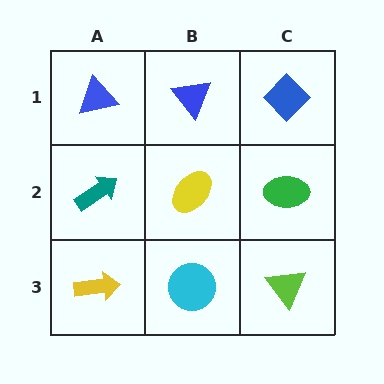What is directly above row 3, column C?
A green ellipse.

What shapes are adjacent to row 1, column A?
A teal arrow (row 2, column A), a blue triangle (row 1, column B).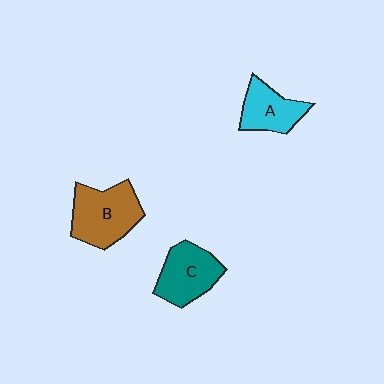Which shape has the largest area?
Shape B (brown).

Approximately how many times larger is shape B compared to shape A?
Approximately 1.4 times.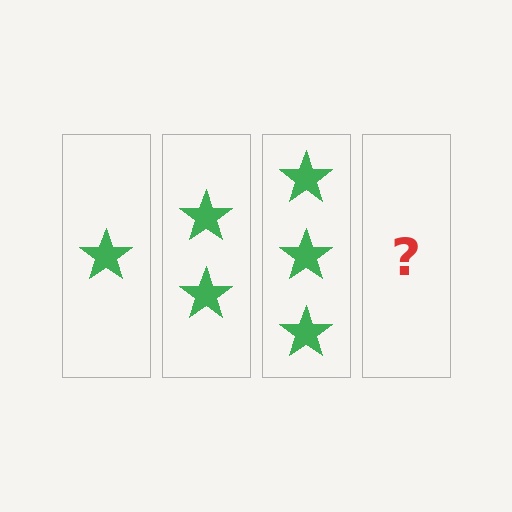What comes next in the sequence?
The next element should be 4 stars.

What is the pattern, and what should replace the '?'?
The pattern is that each step adds one more star. The '?' should be 4 stars.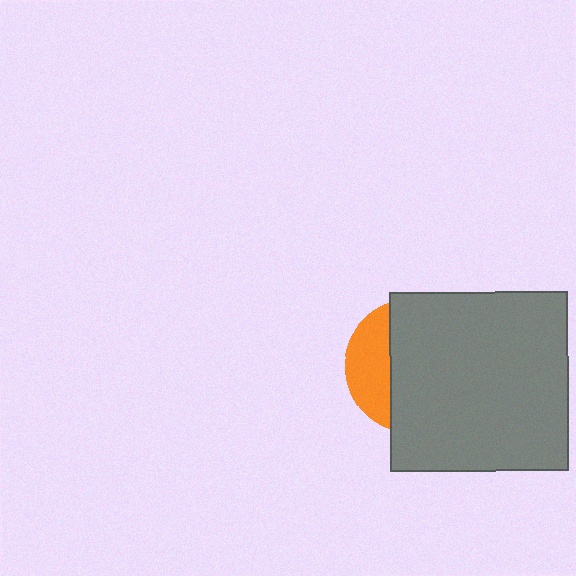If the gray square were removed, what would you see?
You would see the complete orange circle.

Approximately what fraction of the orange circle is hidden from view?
Roughly 70% of the orange circle is hidden behind the gray square.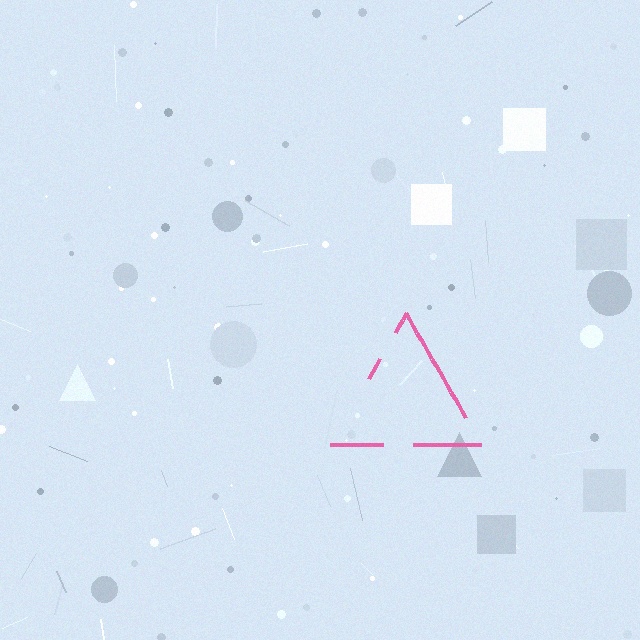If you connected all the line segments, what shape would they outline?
They would outline a triangle.